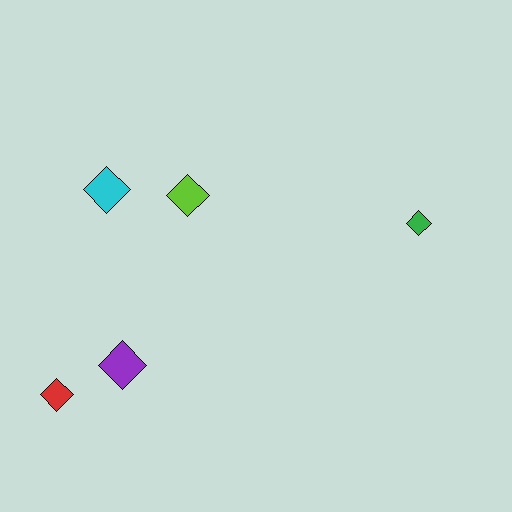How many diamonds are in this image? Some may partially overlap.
There are 5 diamonds.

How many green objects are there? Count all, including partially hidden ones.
There is 1 green object.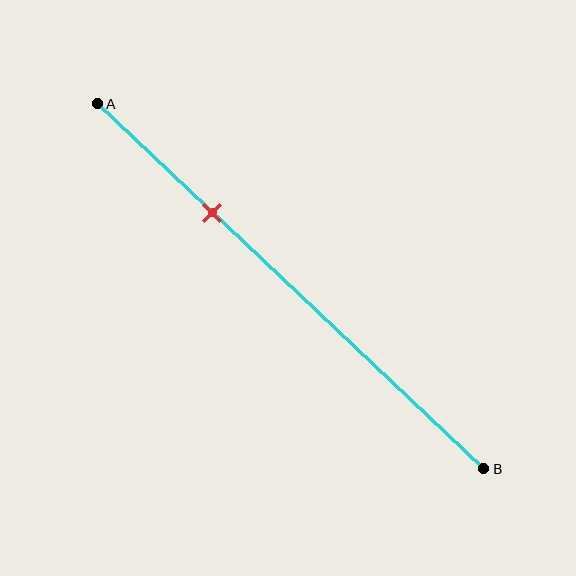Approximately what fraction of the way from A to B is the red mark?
The red mark is approximately 30% of the way from A to B.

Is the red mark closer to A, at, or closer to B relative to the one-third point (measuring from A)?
The red mark is closer to point A than the one-third point of segment AB.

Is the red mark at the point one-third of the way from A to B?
No, the mark is at about 30% from A, not at the 33% one-third point.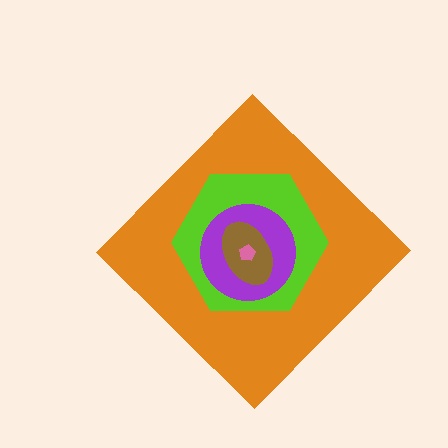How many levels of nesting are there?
5.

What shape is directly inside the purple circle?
The brown ellipse.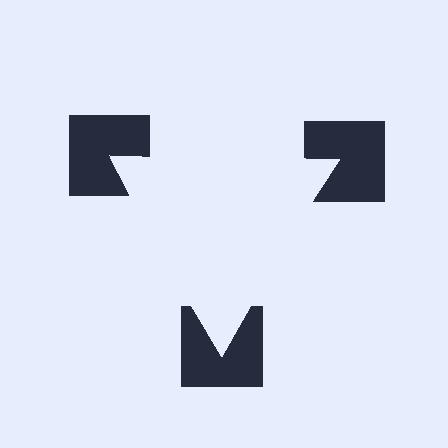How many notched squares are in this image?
There are 3 — one at each vertex of the illusory triangle.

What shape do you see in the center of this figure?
An illusory triangle — its edges are inferred from the aligned wedge cuts in the notched squares, not physically drawn.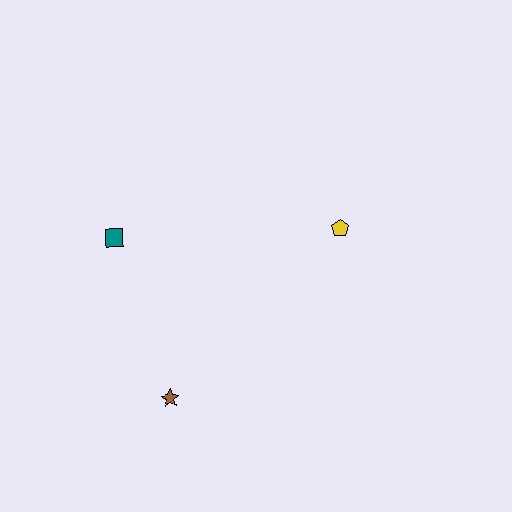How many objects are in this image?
There are 3 objects.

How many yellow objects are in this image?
There is 1 yellow object.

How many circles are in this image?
There are no circles.